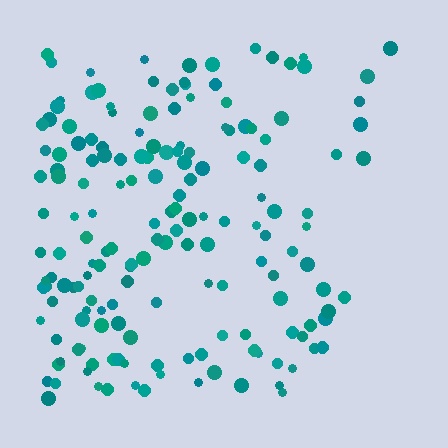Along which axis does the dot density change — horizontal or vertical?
Horizontal.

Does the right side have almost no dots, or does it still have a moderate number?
Still a moderate number, just noticeably fewer than the left.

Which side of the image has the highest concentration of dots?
The left.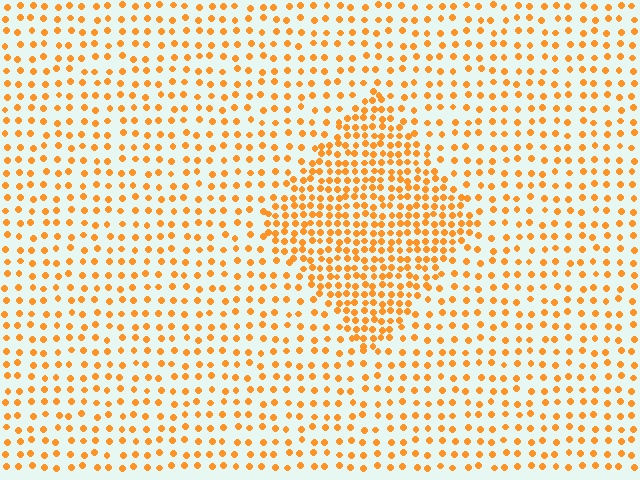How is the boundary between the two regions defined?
The boundary is defined by a change in element density (approximately 2.1x ratio). All elements are the same color, size, and shape.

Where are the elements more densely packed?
The elements are more densely packed inside the diamond boundary.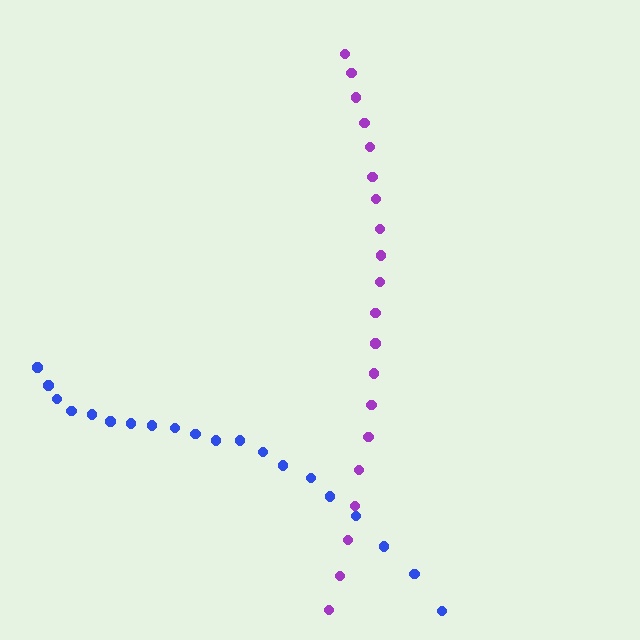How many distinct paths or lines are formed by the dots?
There are 2 distinct paths.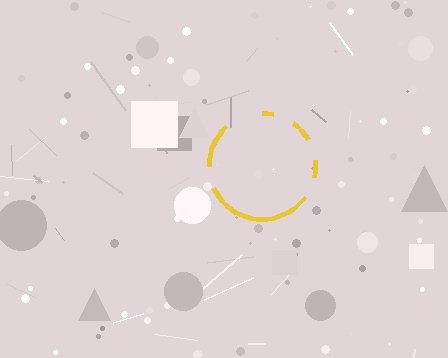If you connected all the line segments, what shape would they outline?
They would outline a circle.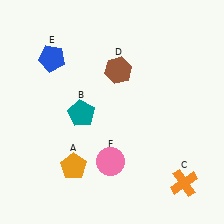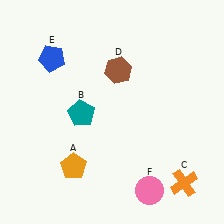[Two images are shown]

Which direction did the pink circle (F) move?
The pink circle (F) moved right.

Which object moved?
The pink circle (F) moved right.